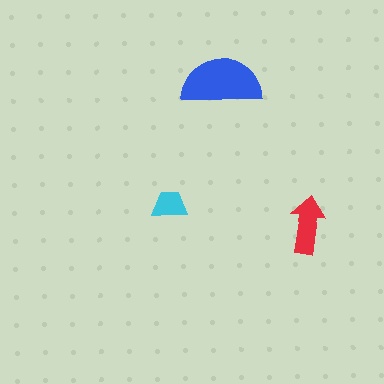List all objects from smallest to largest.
The cyan trapezoid, the red arrow, the blue semicircle.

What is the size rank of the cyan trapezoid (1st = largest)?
3rd.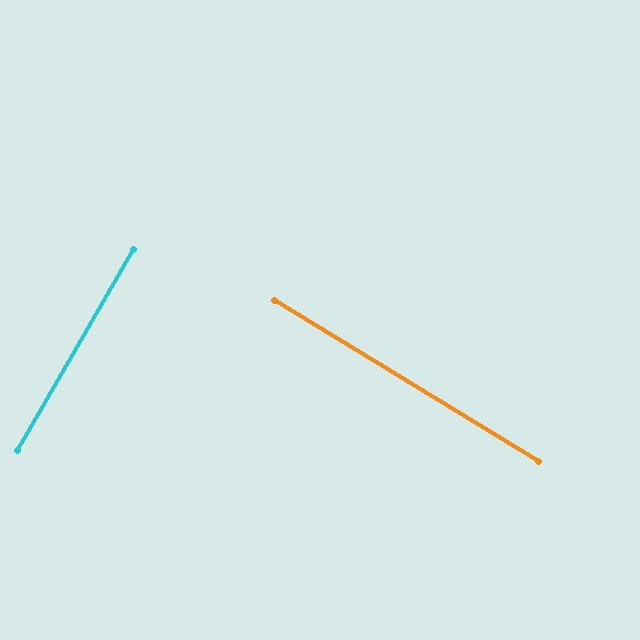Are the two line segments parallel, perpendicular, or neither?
Perpendicular — they meet at approximately 89°.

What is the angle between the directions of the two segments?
Approximately 89 degrees.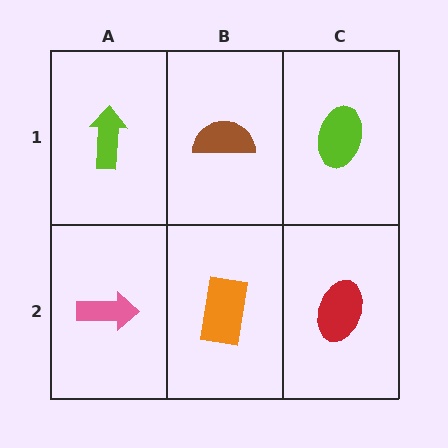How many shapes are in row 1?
3 shapes.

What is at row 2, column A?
A pink arrow.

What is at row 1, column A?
A lime arrow.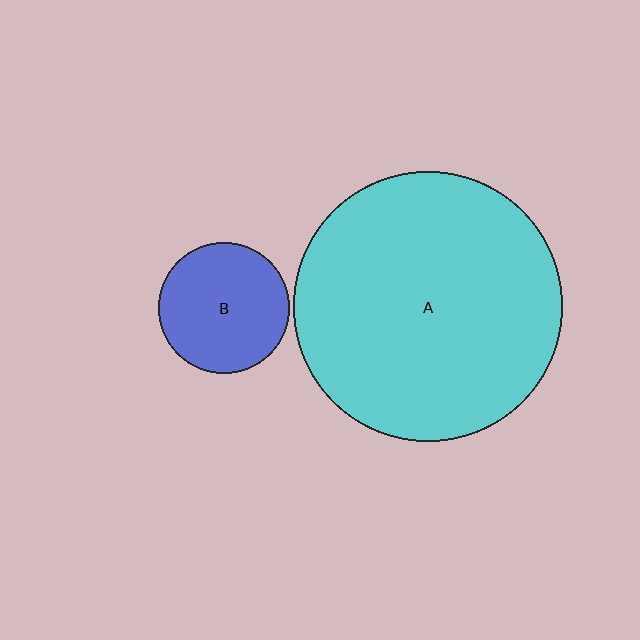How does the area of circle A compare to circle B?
Approximately 4.2 times.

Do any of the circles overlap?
No, none of the circles overlap.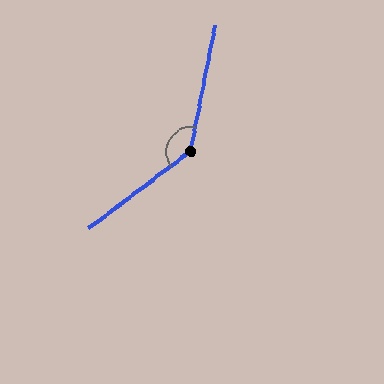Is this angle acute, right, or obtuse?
It is obtuse.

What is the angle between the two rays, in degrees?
Approximately 138 degrees.